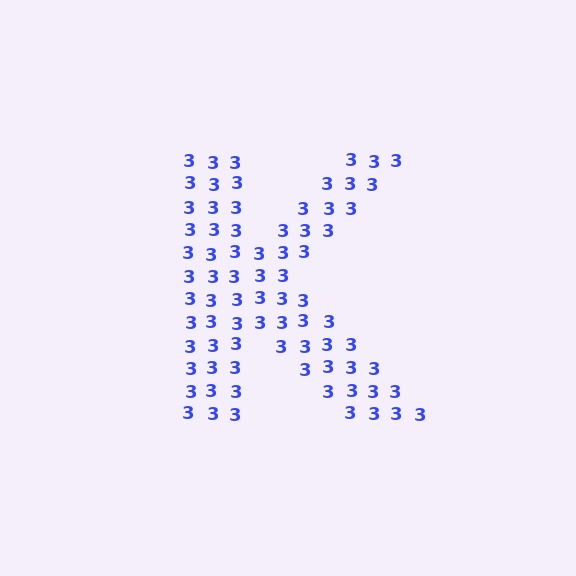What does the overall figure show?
The overall figure shows the letter K.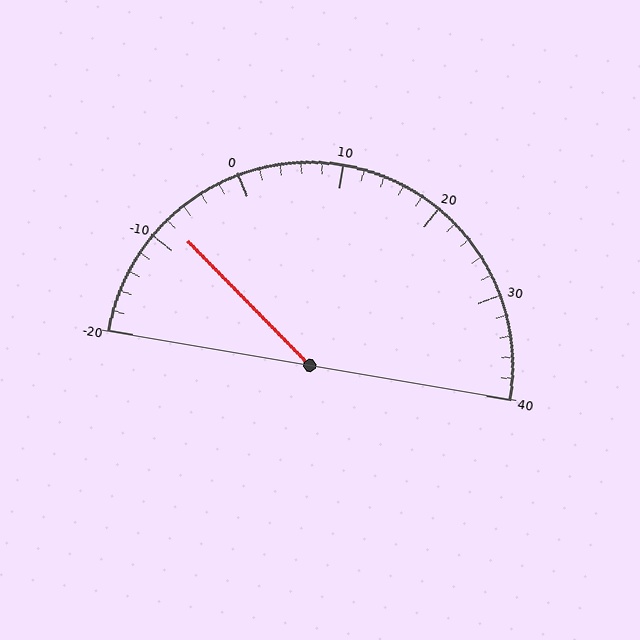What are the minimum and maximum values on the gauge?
The gauge ranges from -20 to 40.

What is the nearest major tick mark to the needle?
The nearest major tick mark is -10.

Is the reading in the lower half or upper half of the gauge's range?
The reading is in the lower half of the range (-20 to 40).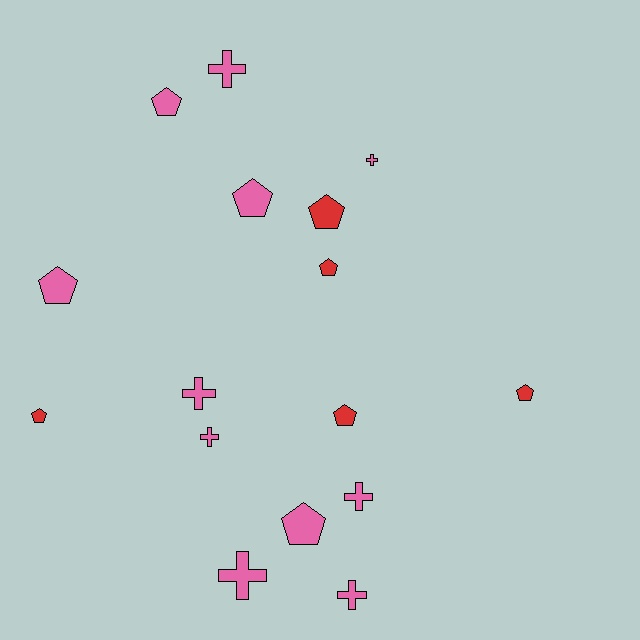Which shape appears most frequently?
Pentagon, with 9 objects.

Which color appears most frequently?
Pink, with 11 objects.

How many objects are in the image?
There are 16 objects.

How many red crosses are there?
There are no red crosses.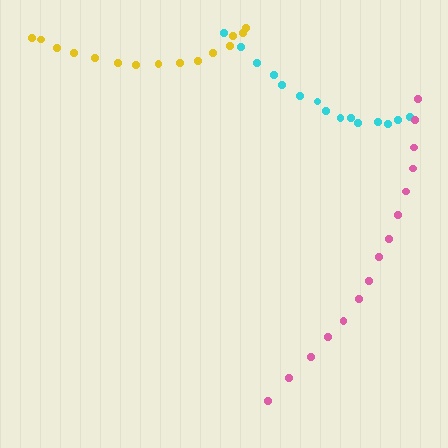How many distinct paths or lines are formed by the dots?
There are 3 distinct paths.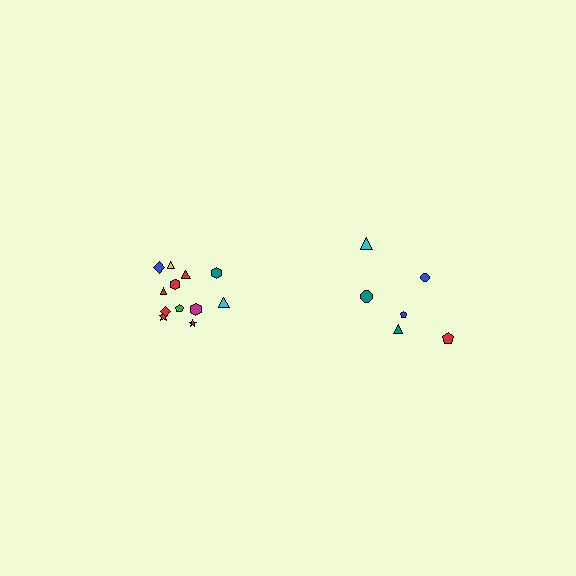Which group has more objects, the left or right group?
The left group.